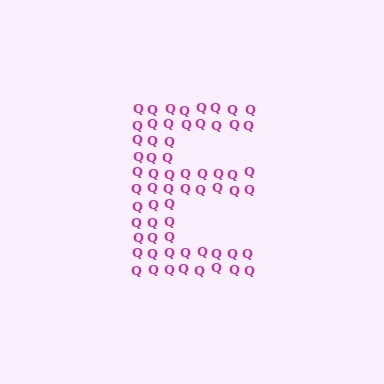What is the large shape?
The large shape is the letter E.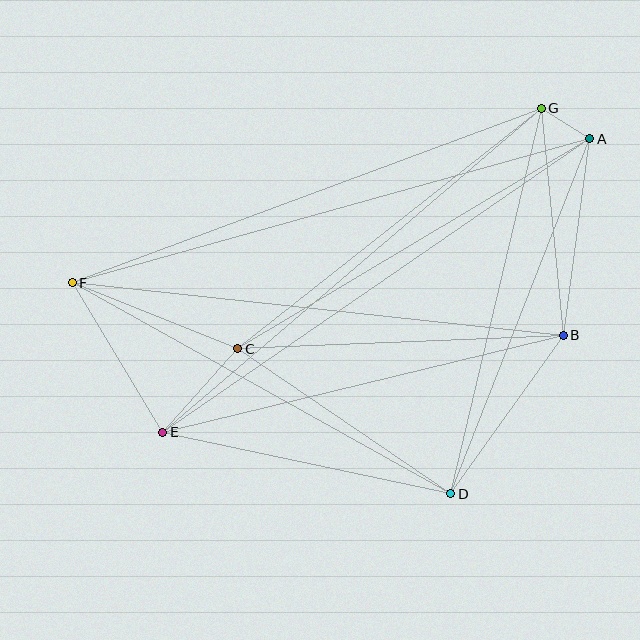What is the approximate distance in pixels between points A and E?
The distance between A and E is approximately 518 pixels.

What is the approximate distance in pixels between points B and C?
The distance between B and C is approximately 326 pixels.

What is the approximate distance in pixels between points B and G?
The distance between B and G is approximately 228 pixels.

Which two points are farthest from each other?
Points A and F are farthest from each other.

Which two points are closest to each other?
Points A and G are closest to each other.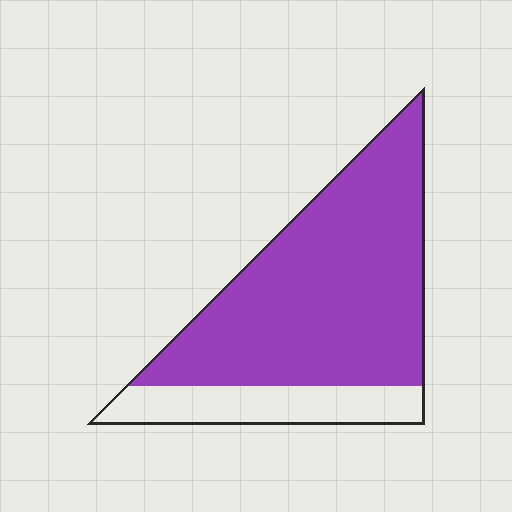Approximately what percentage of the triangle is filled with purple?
Approximately 80%.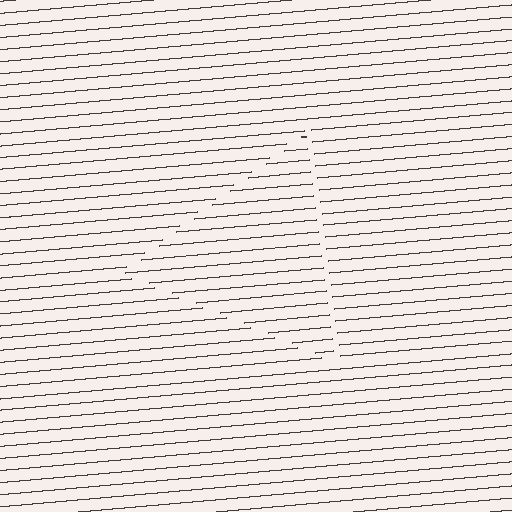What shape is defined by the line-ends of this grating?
An illusory triangle. The interior of the shape contains the same grating, shifted by half a period — the contour is defined by the phase discontinuity where line-ends from the inner and outer gratings abut.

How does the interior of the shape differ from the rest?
The interior of the shape contains the same grating, shifted by half a period — the contour is defined by the phase discontinuity where line-ends from the inner and outer gratings abut.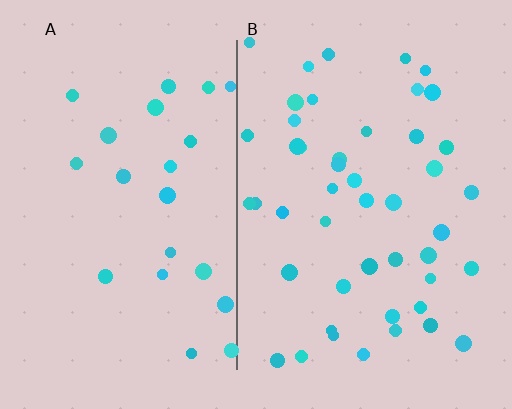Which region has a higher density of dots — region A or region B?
B (the right).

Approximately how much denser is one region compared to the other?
Approximately 2.1× — region B over region A.